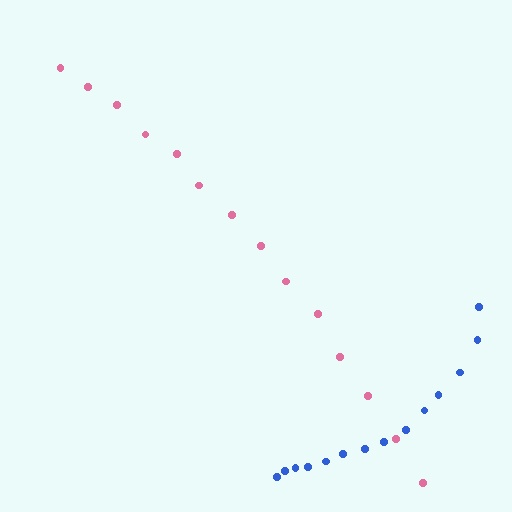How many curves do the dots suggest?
There are 2 distinct paths.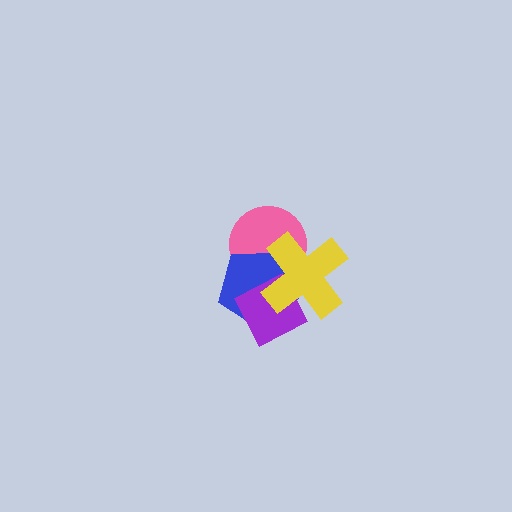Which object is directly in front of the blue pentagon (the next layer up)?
The purple diamond is directly in front of the blue pentagon.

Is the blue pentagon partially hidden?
Yes, it is partially covered by another shape.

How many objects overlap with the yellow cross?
3 objects overlap with the yellow cross.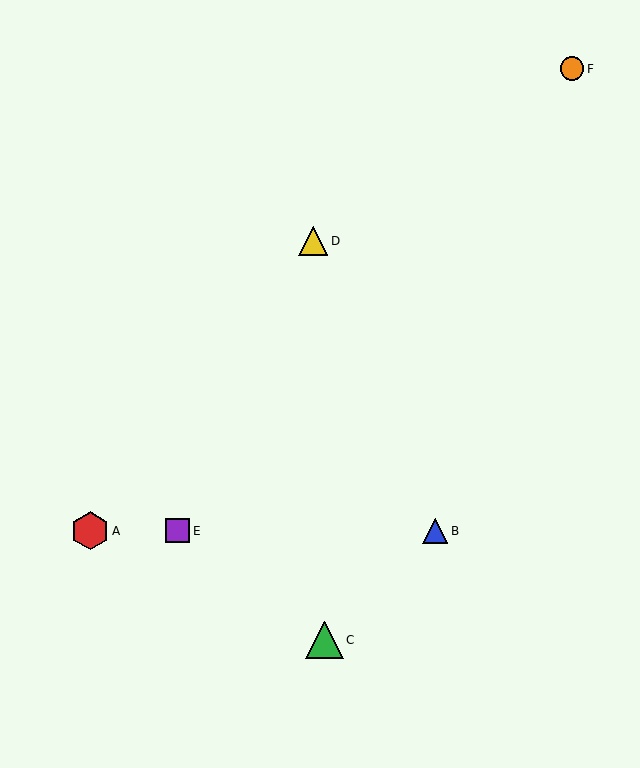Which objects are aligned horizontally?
Objects A, B, E are aligned horizontally.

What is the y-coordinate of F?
Object F is at y≈69.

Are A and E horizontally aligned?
Yes, both are at y≈531.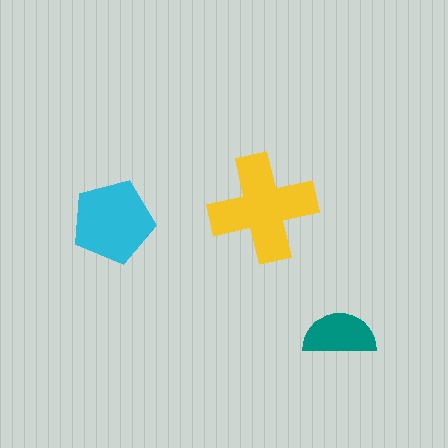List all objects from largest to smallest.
The yellow cross, the cyan pentagon, the teal semicircle.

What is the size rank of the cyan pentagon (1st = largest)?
2nd.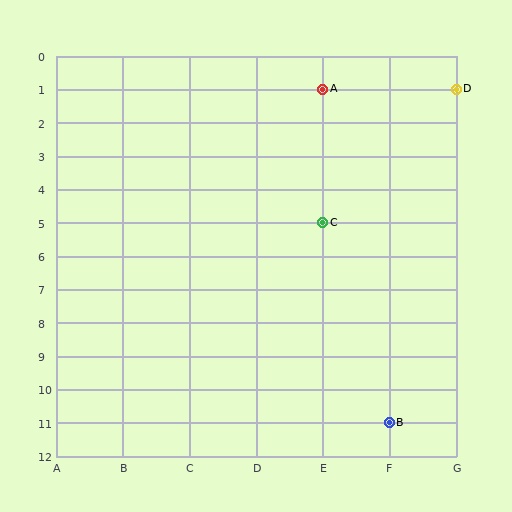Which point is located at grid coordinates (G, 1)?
Point D is at (G, 1).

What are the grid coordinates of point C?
Point C is at grid coordinates (E, 5).